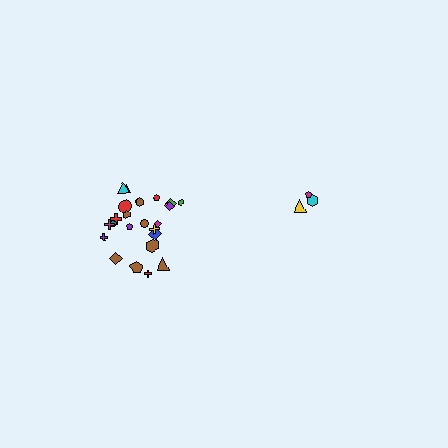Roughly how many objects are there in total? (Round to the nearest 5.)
Roughly 30 objects in total.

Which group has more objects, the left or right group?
The left group.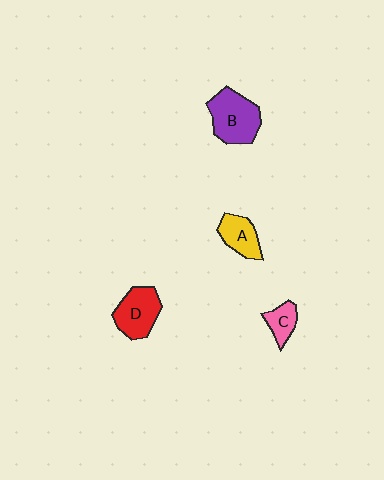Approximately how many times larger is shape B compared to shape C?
Approximately 2.3 times.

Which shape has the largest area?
Shape B (purple).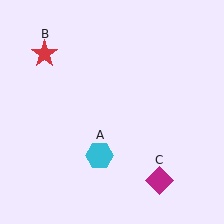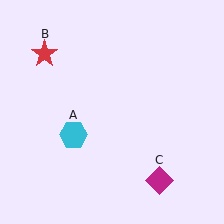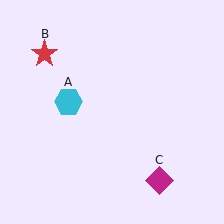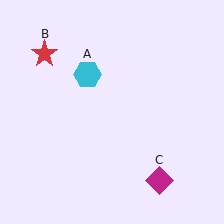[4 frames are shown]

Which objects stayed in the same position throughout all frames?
Red star (object B) and magenta diamond (object C) remained stationary.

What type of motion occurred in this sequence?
The cyan hexagon (object A) rotated clockwise around the center of the scene.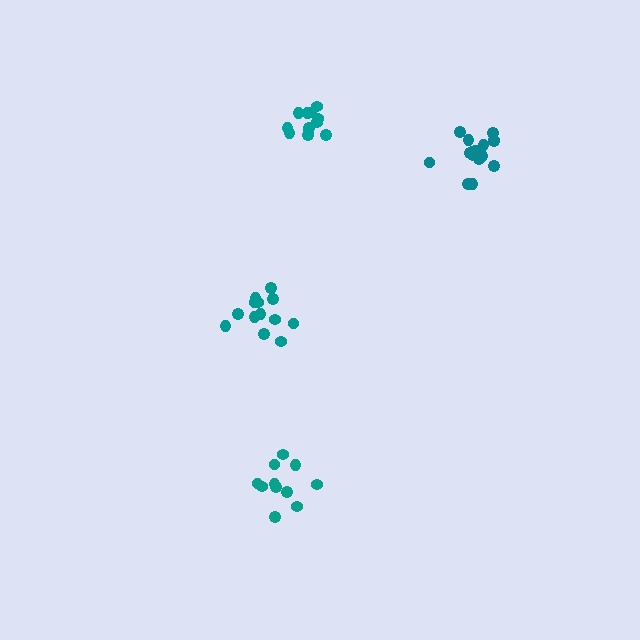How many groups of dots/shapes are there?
There are 4 groups.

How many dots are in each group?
Group 1: 16 dots, Group 2: 13 dots, Group 3: 11 dots, Group 4: 12 dots (52 total).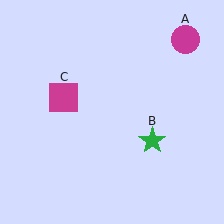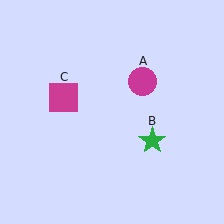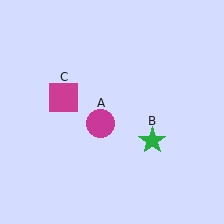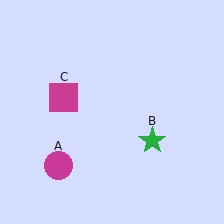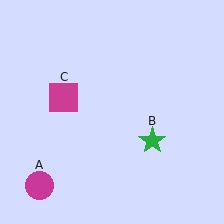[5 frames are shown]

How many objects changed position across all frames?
1 object changed position: magenta circle (object A).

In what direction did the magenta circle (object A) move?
The magenta circle (object A) moved down and to the left.